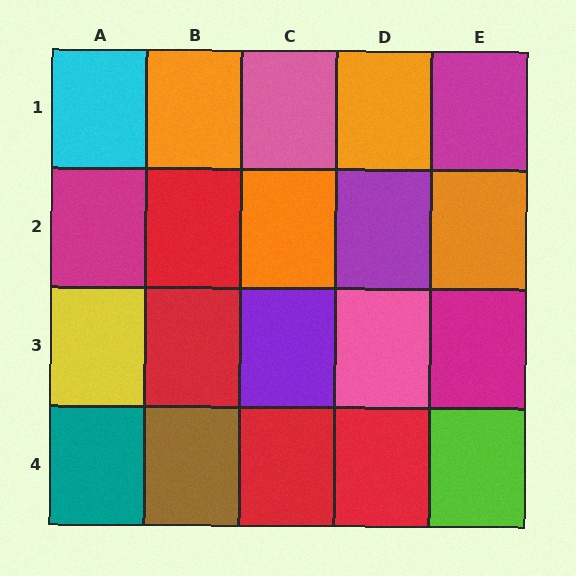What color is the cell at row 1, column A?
Cyan.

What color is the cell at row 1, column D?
Orange.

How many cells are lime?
1 cell is lime.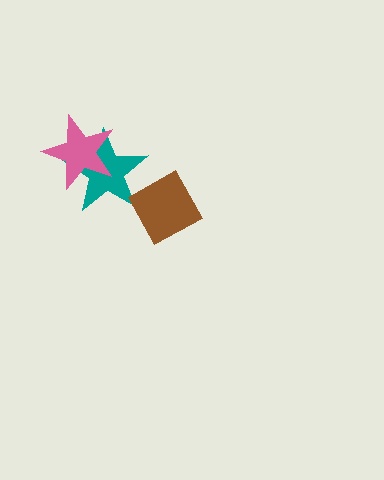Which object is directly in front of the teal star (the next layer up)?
The pink star is directly in front of the teal star.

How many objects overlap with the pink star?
1 object overlaps with the pink star.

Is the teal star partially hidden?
Yes, it is partially covered by another shape.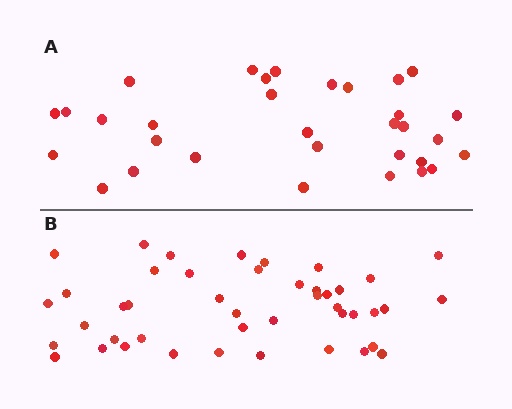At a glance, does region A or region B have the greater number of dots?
Region B (the bottom region) has more dots.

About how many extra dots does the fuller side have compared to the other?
Region B has roughly 12 or so more dots than region A.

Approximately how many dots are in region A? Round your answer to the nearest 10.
About 30 dots. (The exact count is 32, which rounds to 30.)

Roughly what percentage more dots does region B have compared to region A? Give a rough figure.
About 40% more.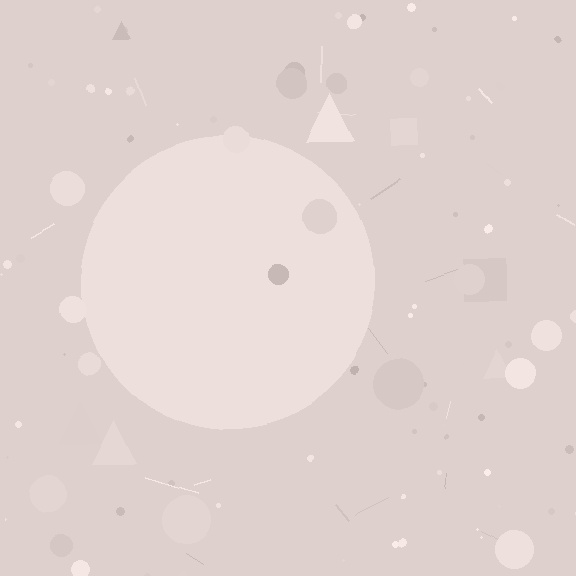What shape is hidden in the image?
A circle is hidden in the image.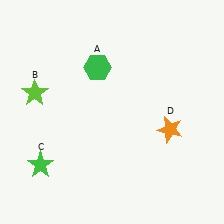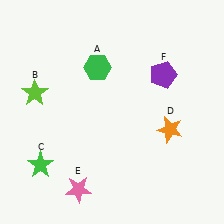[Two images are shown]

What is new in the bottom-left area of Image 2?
A pink star (E) was added in the bottom-left area of Image 2.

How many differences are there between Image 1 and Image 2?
There are 2 differences between the two images.